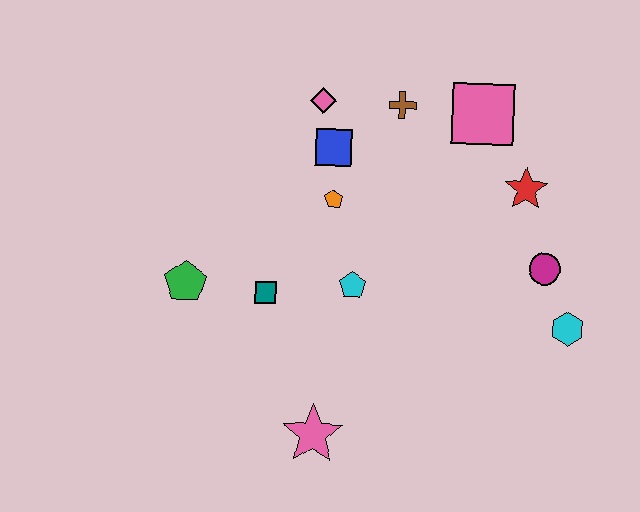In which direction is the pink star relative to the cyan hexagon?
The pink star is to the left of the cyan hexagon.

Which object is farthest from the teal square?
The cyan hexagon is farthest from the teal square.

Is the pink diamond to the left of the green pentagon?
No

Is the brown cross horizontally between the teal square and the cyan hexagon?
Yes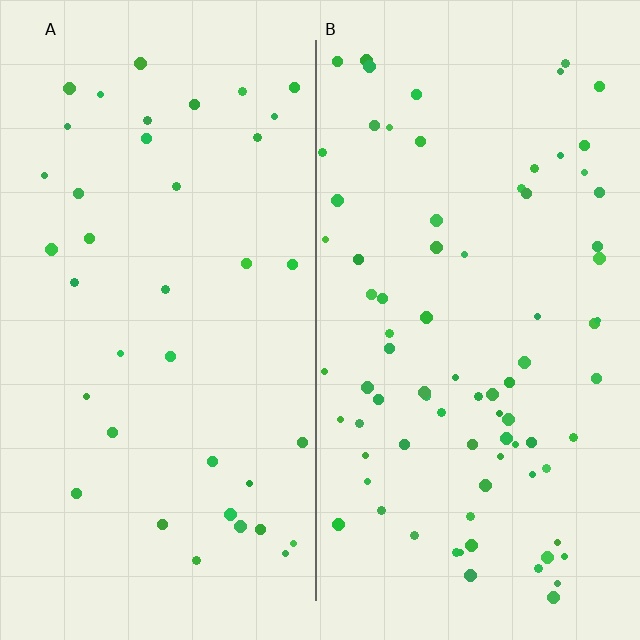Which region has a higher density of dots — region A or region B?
B (the right).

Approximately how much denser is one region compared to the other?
Approximately 2.1× — region B over region A.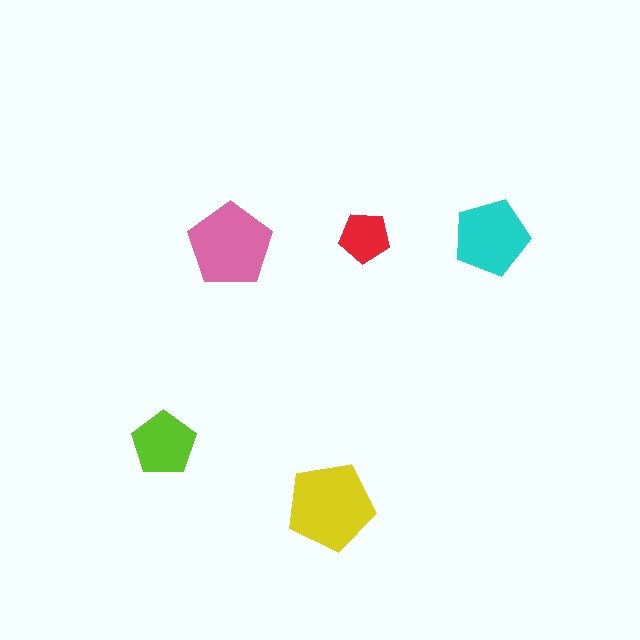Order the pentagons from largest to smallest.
the yellow one, the pink one, the cyan one, the lime one, the red one.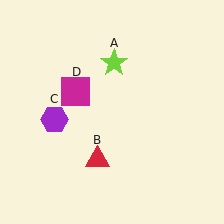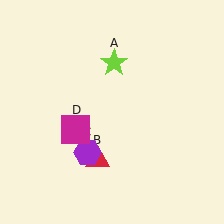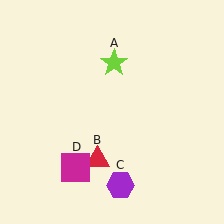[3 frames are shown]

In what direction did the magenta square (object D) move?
The magenta square (object D) moved down.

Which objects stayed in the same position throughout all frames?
Lime star (object A) and red triangle (object B) remained stationary.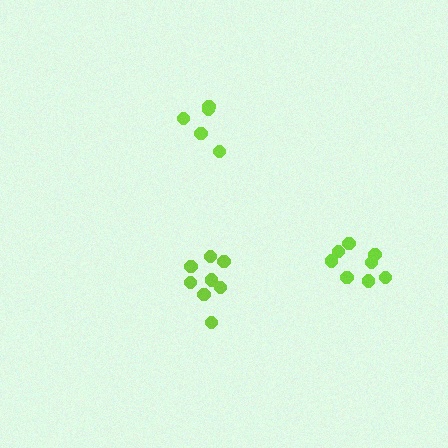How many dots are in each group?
Group 1: 8 dots, Group 2: 5 dots, Group 3: 8 dots (21 total).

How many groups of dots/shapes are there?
There are 3 groups.